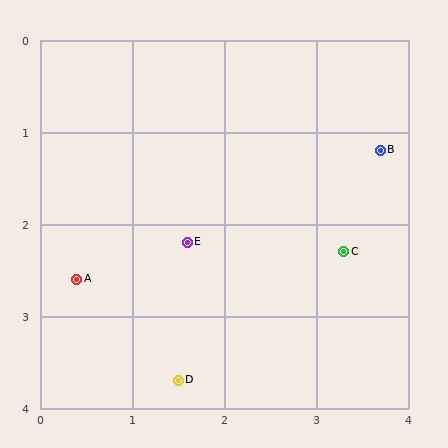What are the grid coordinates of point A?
Point A is at approximately (0.4, 2.6).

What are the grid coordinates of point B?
Point B is at approximately (3.7, 1.2).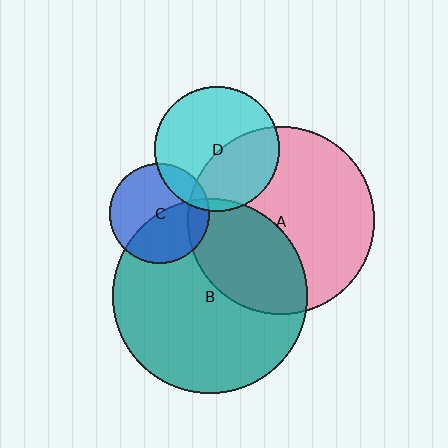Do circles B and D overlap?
Yes.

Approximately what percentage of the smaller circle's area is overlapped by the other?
Approximately 5%.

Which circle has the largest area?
Circle B (teal).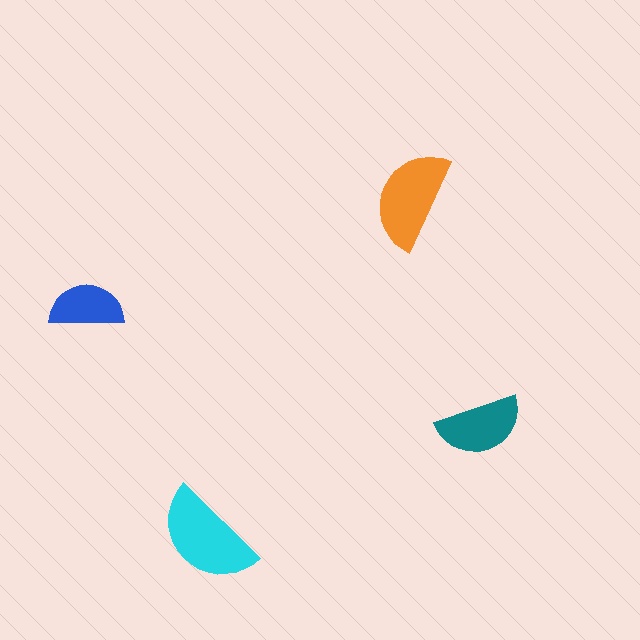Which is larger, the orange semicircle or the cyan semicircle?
The cyan one.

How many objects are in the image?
There are 4 objects in the image.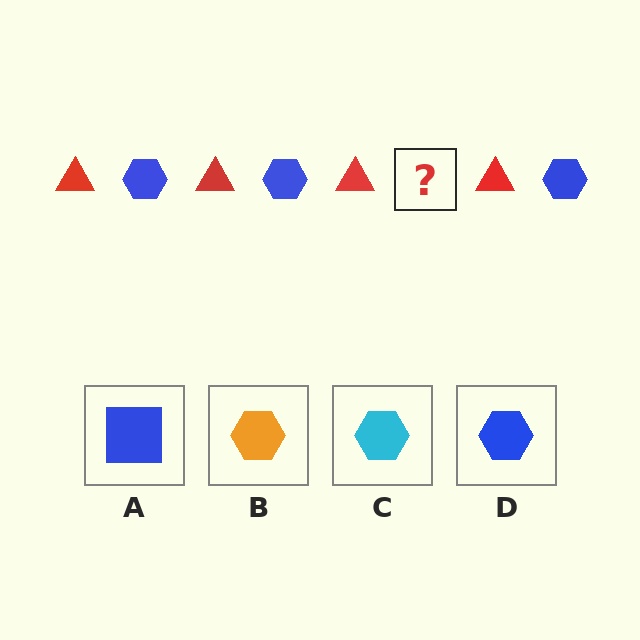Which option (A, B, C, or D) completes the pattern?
D.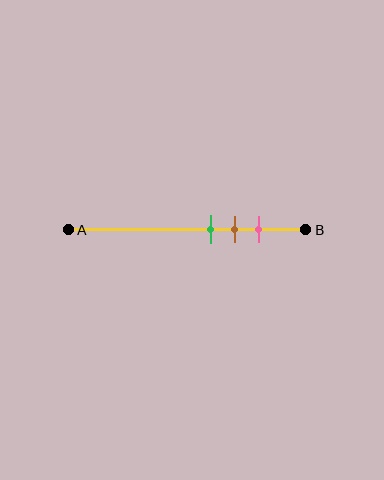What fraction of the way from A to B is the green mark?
The green mark is approximately 60% (0.6) of the way from A to B.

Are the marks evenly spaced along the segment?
Yes, the marks are approximately evenly spaced.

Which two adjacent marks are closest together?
The green and brown marks are the closest adjacent pair.